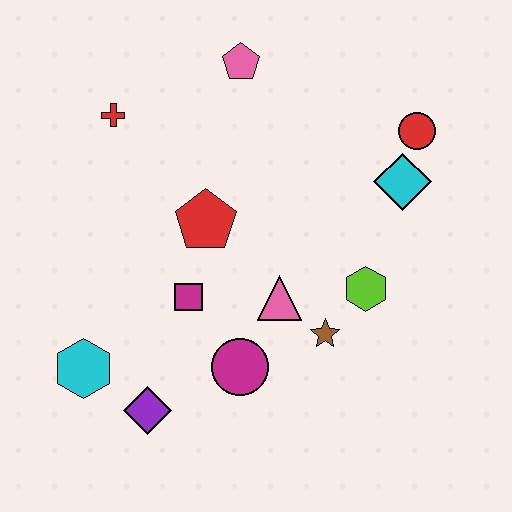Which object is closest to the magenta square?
The red pentagon is closest to the magenta square.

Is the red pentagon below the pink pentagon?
Yes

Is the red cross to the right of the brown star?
No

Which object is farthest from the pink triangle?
The red cross is farthest from the pink triangle.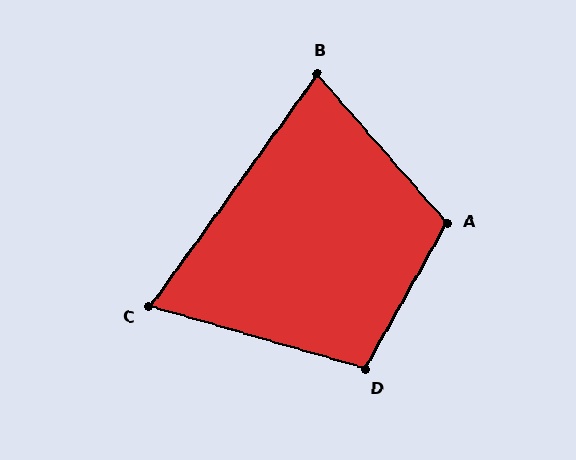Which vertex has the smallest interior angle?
C, at approximately 70 degrees.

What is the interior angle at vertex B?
Approximately 77 degrees (acute).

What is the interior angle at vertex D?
Approximately 103 degrees (obtuse).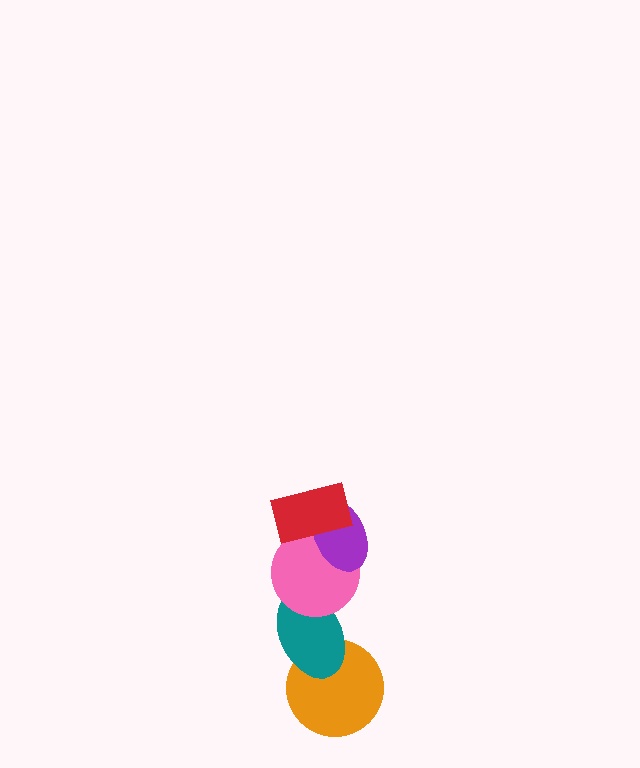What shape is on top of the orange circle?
The teal ellipse is on top of the orange circle.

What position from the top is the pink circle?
The pink circle is 3rd from the top.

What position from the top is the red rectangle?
The red rectangle is 1st from the top.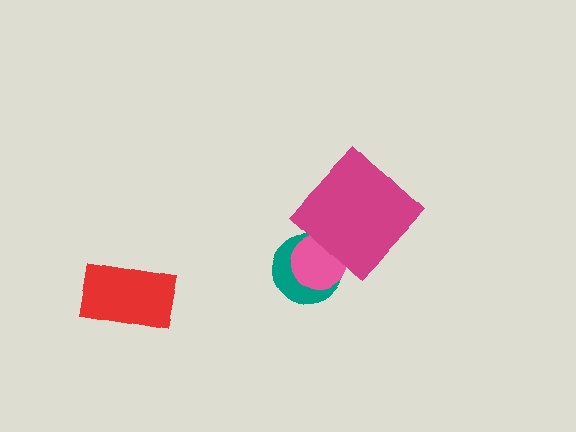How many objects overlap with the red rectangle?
0 objects overlap with the red rectangle.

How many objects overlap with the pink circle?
2 objects overlap with the pink circle.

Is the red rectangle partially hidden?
No, no other shape covers it.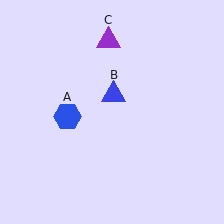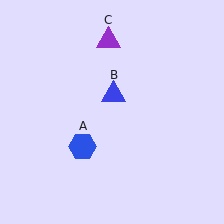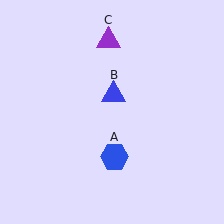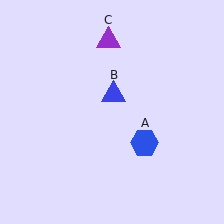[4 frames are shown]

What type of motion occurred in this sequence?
The blue hexagon (object A) rotated counterclockwise around the center of the scene.